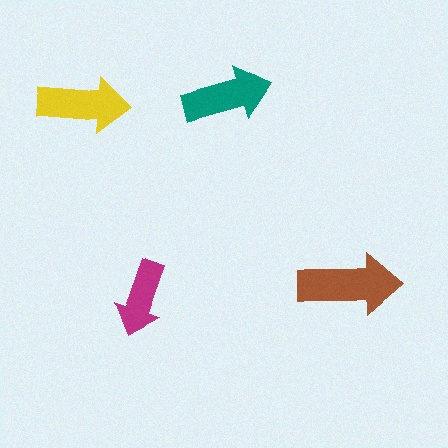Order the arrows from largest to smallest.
the brown one, the yellow one, the teal one, the magenta one.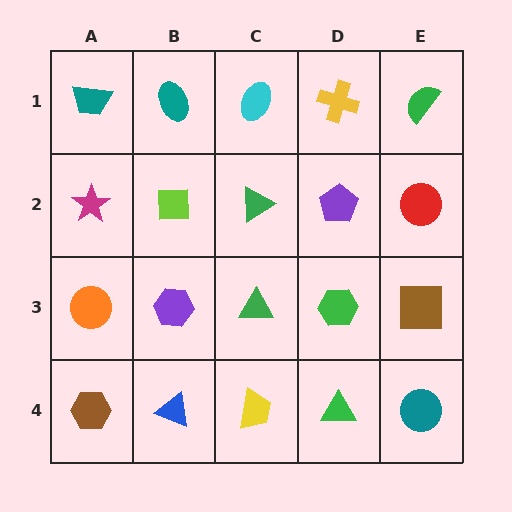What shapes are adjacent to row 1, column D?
A purple pentagon (row 2, column D), a cyan ellipse (row 1, column C), a green semicircle (row 1, column E).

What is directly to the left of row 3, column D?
A green triangle.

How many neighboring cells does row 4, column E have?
2.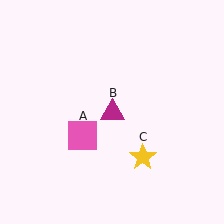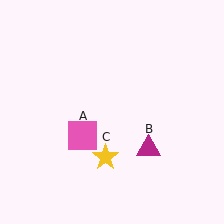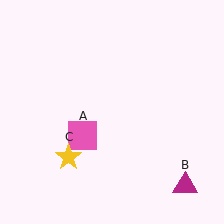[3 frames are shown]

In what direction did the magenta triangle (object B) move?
The magenta triangle (object B) moved down and to the right.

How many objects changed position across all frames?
2 objects changed position: magenta triangle (object B), yellow star (object C).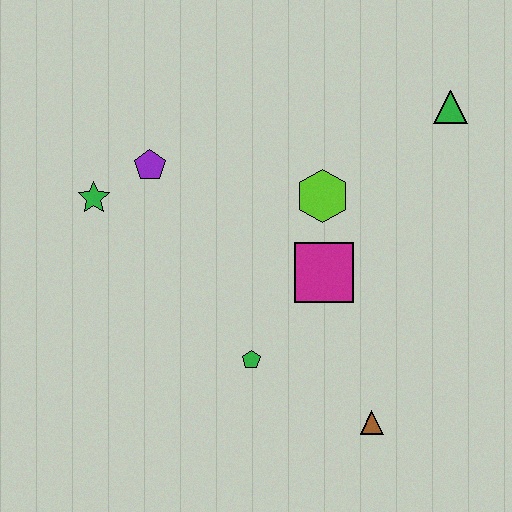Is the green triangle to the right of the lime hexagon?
Yes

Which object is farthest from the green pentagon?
The green triangle is farthest from the green pentagon.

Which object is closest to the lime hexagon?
The magenta square is closest to the lime hexagon.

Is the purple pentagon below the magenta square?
No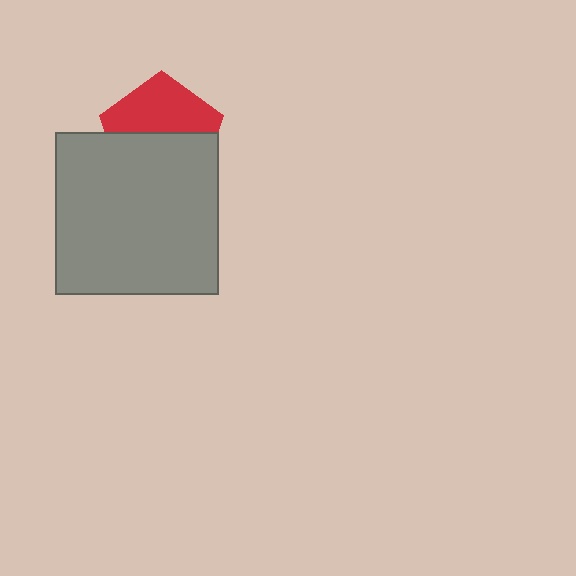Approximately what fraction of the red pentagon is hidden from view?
Roughly 54% of the red pentagon is hidden behind the gray square.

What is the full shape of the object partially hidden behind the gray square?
The partially hidden object is a red pentagon.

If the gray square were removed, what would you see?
You would see the complete red pentagon.